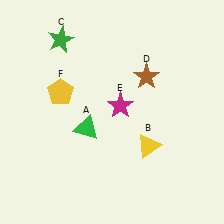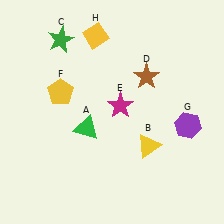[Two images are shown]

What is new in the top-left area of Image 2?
A yellow diamond (H) was added in the top-left area of Image 2.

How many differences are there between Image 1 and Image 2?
There are 2 differences between the two images.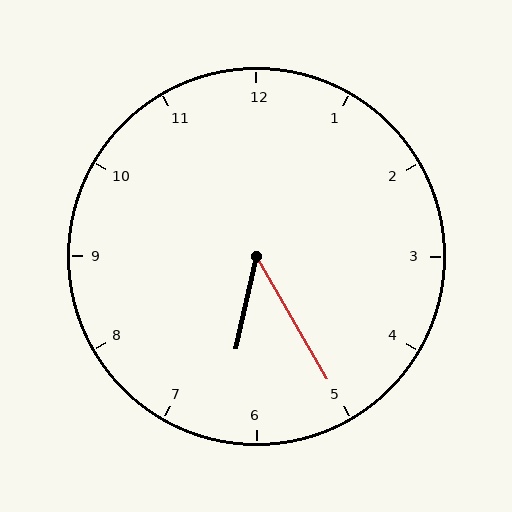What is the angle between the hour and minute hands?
Approximately 42 degrees.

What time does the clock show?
6:25.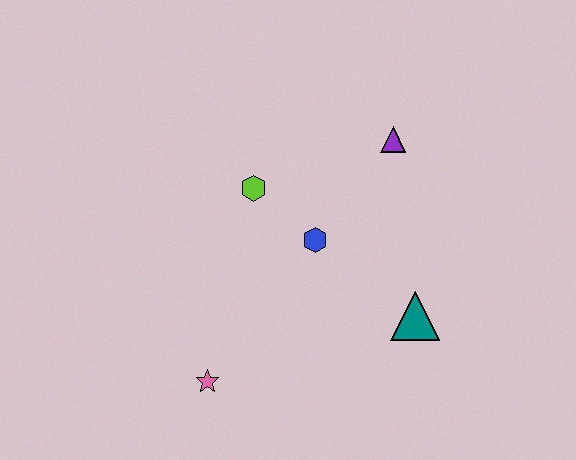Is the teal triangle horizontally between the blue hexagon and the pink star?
No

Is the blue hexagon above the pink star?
Yes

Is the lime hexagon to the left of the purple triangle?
Yes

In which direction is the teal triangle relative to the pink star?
The teal triangle is to the right of the pink star.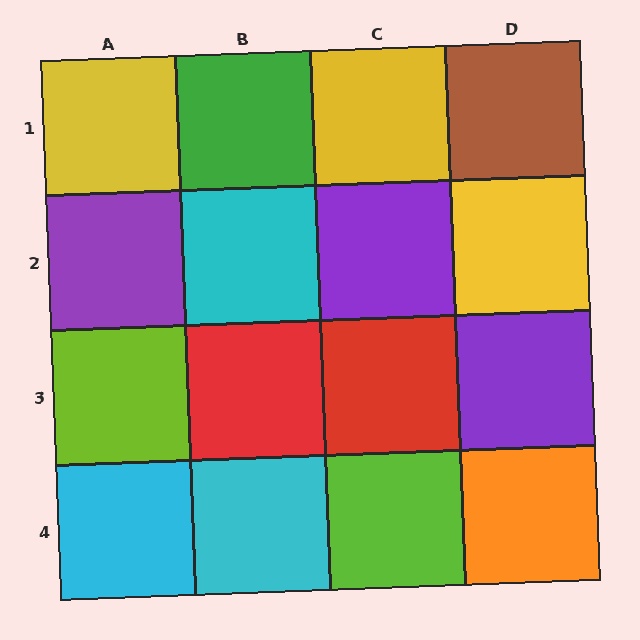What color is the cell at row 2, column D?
Yellow.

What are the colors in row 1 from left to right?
Yellow, green, yellow, brown.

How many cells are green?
1 cell is green.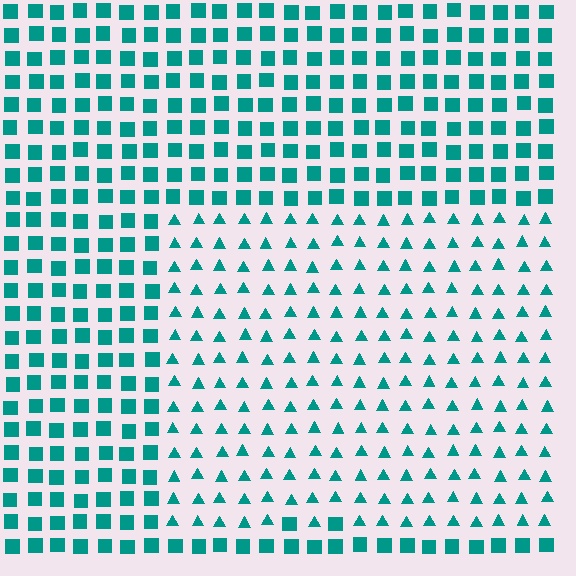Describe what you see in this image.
The image is filled with small teal elements arranged in a uniform grid. A rectangle-shaped region contains triangles, while the surrounding area contains squares. The boundary is defined purely by the change in element shape.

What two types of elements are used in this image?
The image uses triangles inside the rectangle region and squares outside it.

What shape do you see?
I see a rectangle.